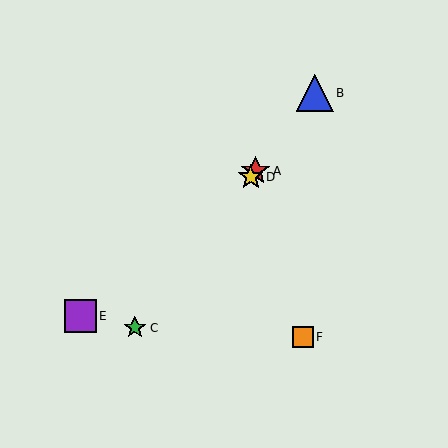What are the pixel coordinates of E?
Object E is at (80, 316).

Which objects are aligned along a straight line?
Objects A, B, C, D are aligned along a straight line.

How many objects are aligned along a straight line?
4 objects (A, B, C, D) are aligned along a straight line.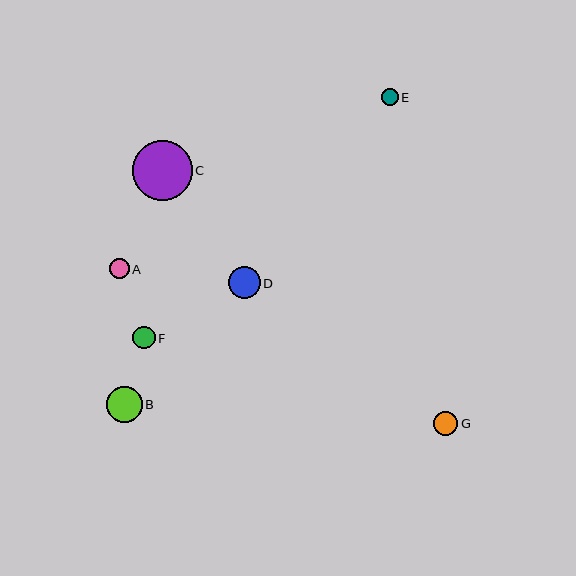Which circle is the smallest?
Circle E is the smallest with a size of approximately 17 pixels.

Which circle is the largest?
Circle C is the largest with a size of approximately 59 pixels.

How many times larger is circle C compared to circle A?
Circle C is approximately 3.0 times the size of circle A.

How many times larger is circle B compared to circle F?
Circle B is approximately 1.6 times the size of circle F.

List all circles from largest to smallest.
From largest to smallest: C, B, D, G, F, A, E.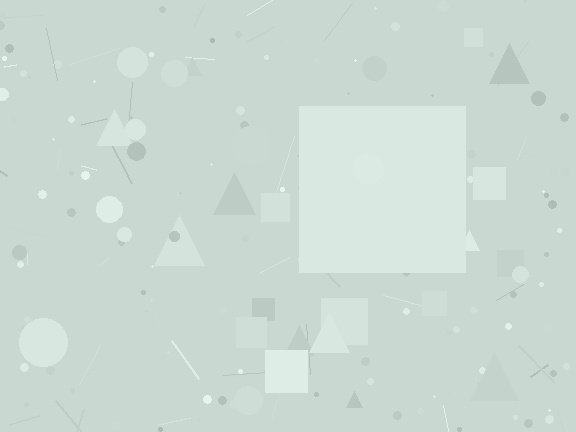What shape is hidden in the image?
A square is hidden in the image.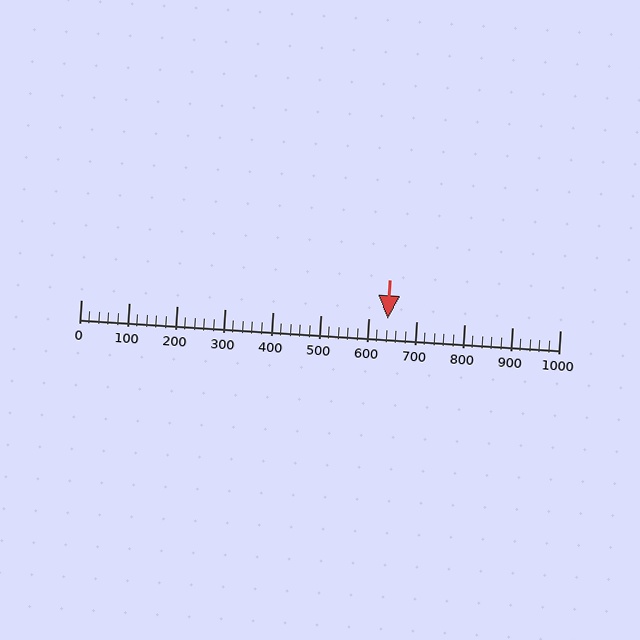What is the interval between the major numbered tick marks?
The major tick marks are spaced 100 units apart.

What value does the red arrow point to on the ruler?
The red arrow points to approximately 640.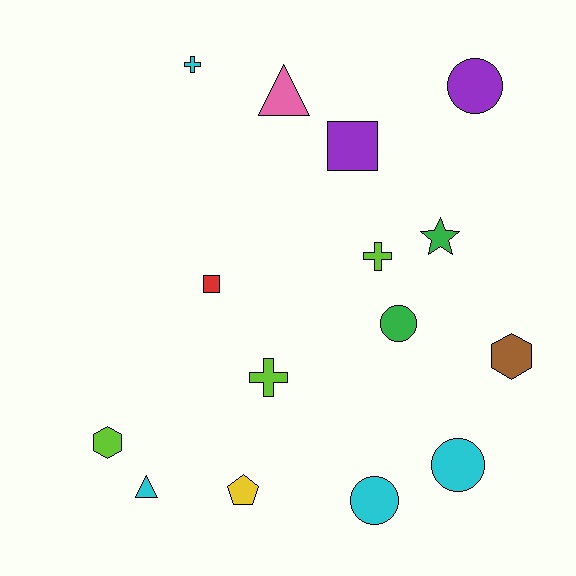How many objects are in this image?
There are 15 objects.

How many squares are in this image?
There are 2 squares.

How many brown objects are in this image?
There is 1 brown object.